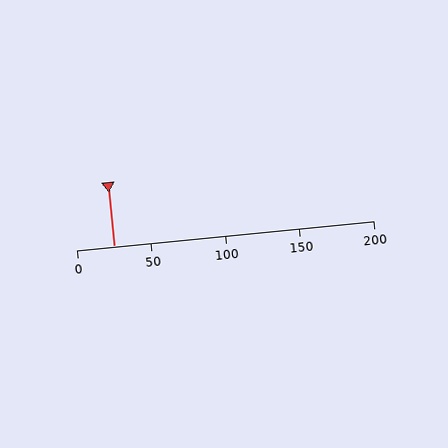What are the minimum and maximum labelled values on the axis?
The axis runs from 0 to 200.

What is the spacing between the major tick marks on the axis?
The major ticks are spaced 50 apart.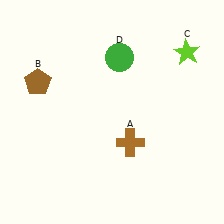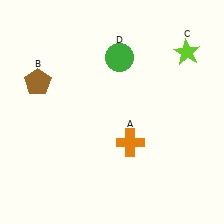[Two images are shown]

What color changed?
The cross (A) changed from brown in Image 1 to orange in Image 2.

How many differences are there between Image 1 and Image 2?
There is 1 difference between the two images.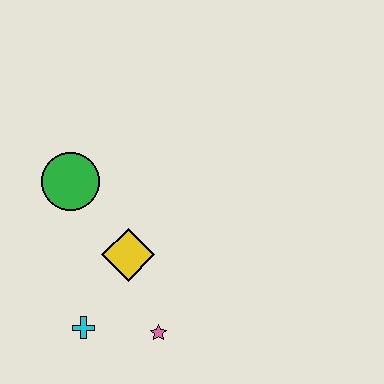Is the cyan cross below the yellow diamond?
Yes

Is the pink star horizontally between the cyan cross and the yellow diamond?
No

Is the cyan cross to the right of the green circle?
Yes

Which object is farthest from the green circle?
The pink star is farthest from the green circle.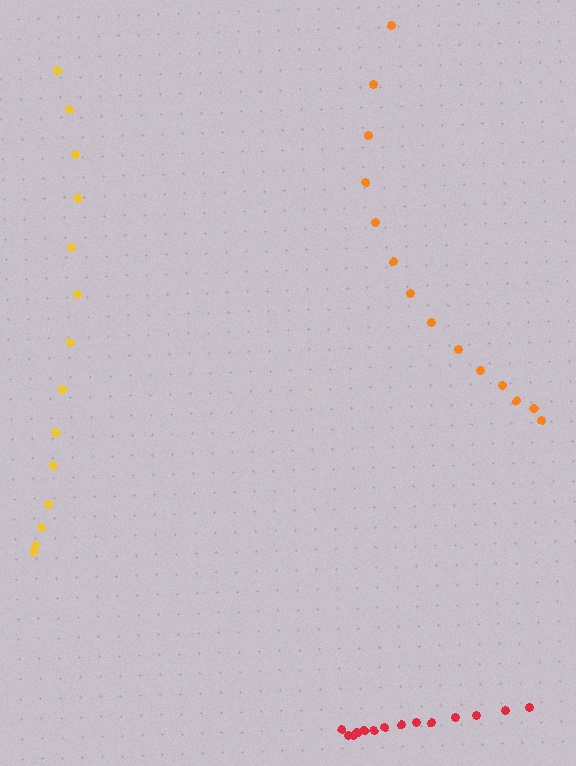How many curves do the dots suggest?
There are 3 distinct paths.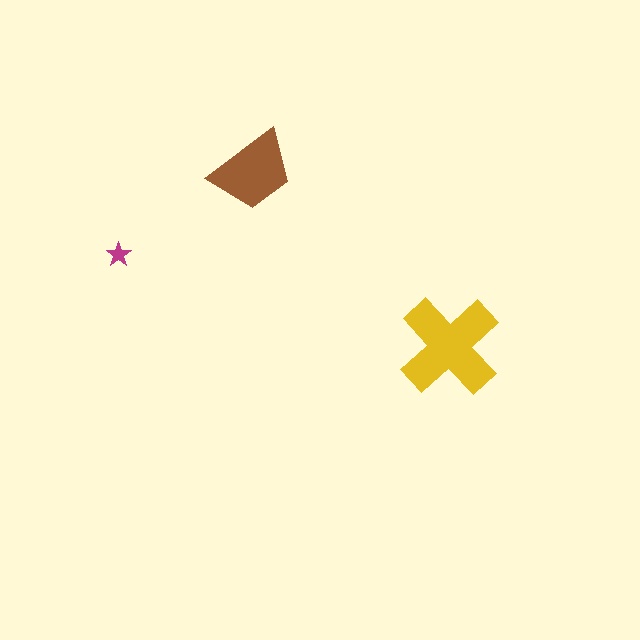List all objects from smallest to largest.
The magenta star, the brown trapezoid, the yellow cross.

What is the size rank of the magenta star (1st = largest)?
3rd.